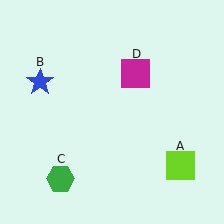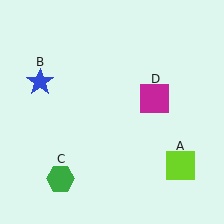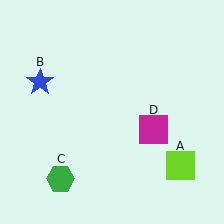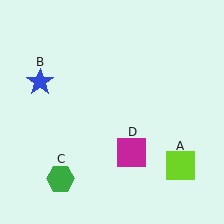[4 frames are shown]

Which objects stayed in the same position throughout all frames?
Lime square (object A) and blue star (object B) and green hexagon (object C) remained stationary.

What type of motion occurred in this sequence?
The magenta square (object D) rotated clockwise around the center of the scene.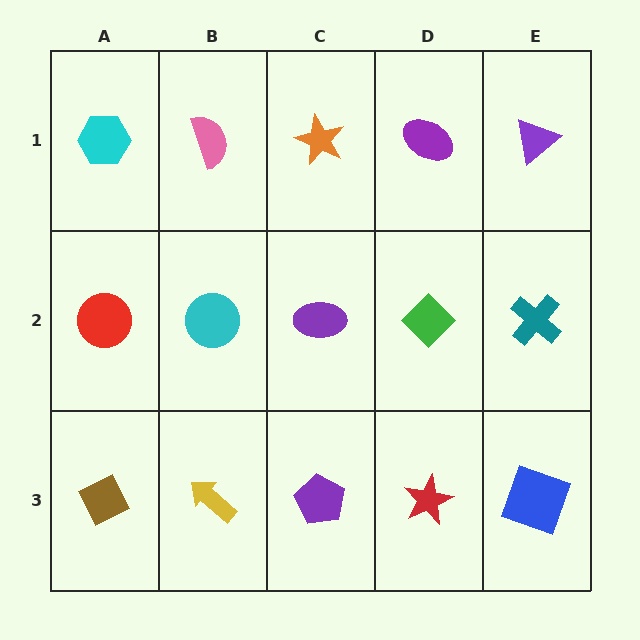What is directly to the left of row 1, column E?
A purple ellipse.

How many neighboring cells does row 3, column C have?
3.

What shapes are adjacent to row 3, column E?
A teal cross (row 2, column E), a red star (row 3, column D).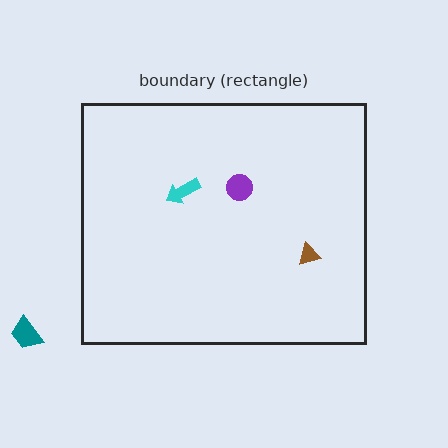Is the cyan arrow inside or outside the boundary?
Inside.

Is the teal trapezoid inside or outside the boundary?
Outside.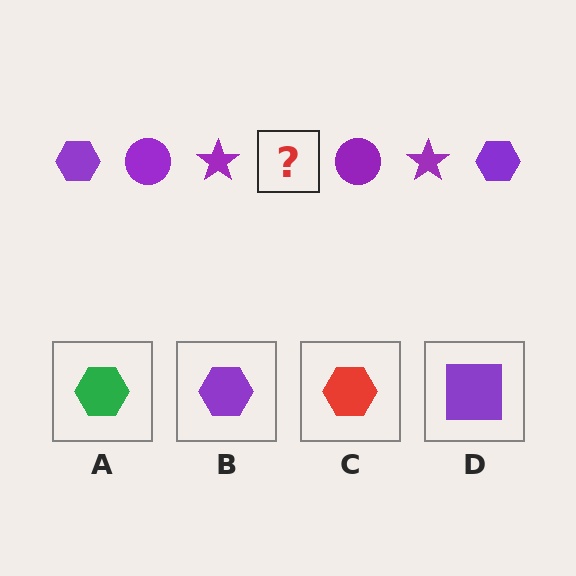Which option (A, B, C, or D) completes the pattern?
B.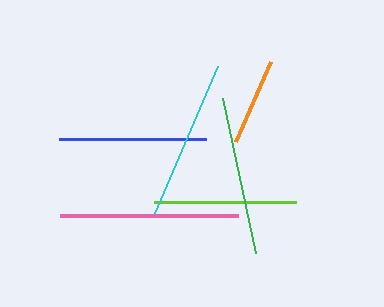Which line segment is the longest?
The pink line is the longest at approximately 178 pixels.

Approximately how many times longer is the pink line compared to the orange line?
The pink line is approximately 2.0 times the length of the orange line.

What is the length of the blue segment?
The blue segment is approximately 146 pixels long.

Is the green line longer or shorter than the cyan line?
The cyan line is longer than the green line.